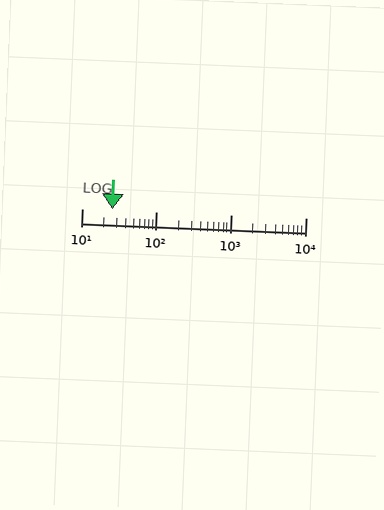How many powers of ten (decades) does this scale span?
The scale spans 3 decades, from 10 to 10000.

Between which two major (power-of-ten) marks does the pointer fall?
The pointer is between 10 and 100.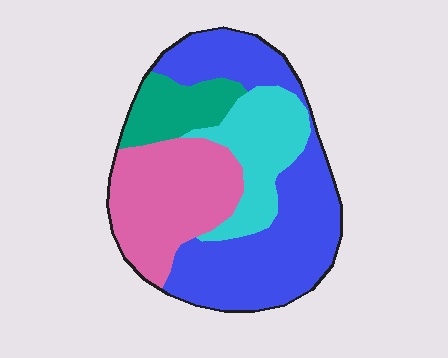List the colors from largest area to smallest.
From largest to smallest: blue, pink, cyan, teal.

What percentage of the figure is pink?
Pink takes up about one quarter (1/4) of the figure.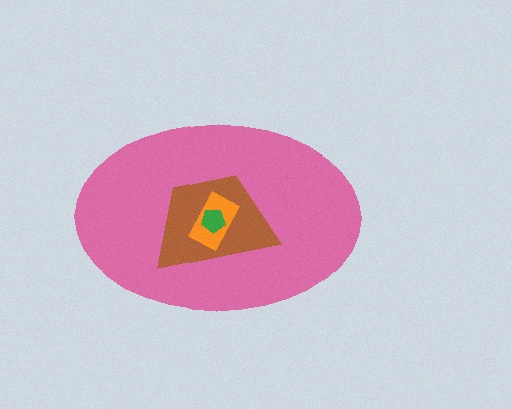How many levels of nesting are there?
4.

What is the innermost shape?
The green pentagon.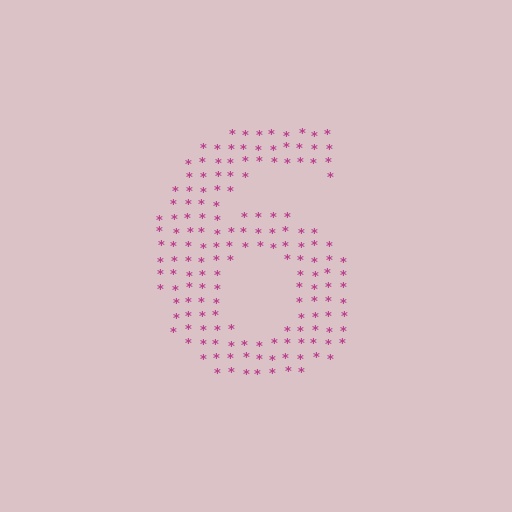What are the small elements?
The small elements are asterisks.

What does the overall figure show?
The overall figure shows the digit 6.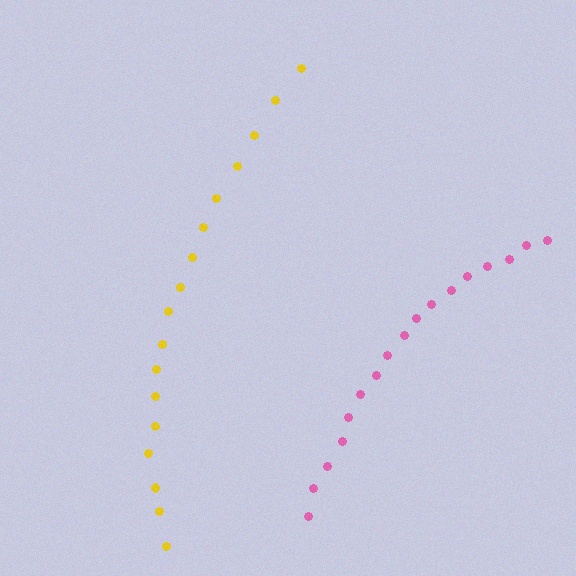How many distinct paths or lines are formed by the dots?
There are 2 distinct paths.